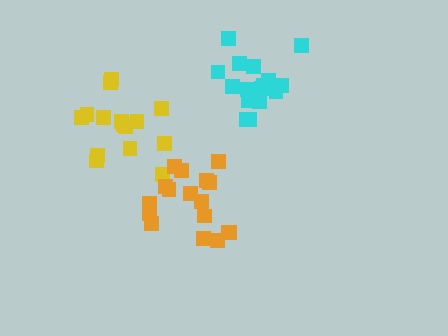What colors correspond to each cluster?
The clusters are colored: cyan, yellow, orange.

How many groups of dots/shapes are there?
There are 3 groups.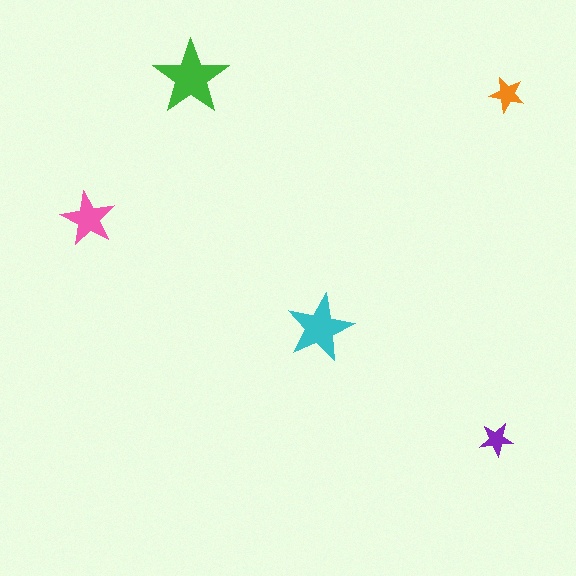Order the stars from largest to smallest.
the green one, the cyan one, the pink one, the orange one, the purple one.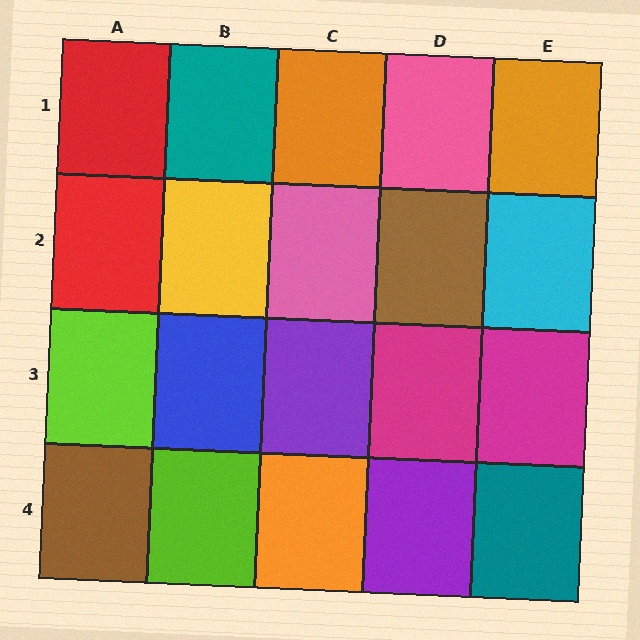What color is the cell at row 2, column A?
Red.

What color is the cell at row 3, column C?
Purple.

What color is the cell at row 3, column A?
Lime.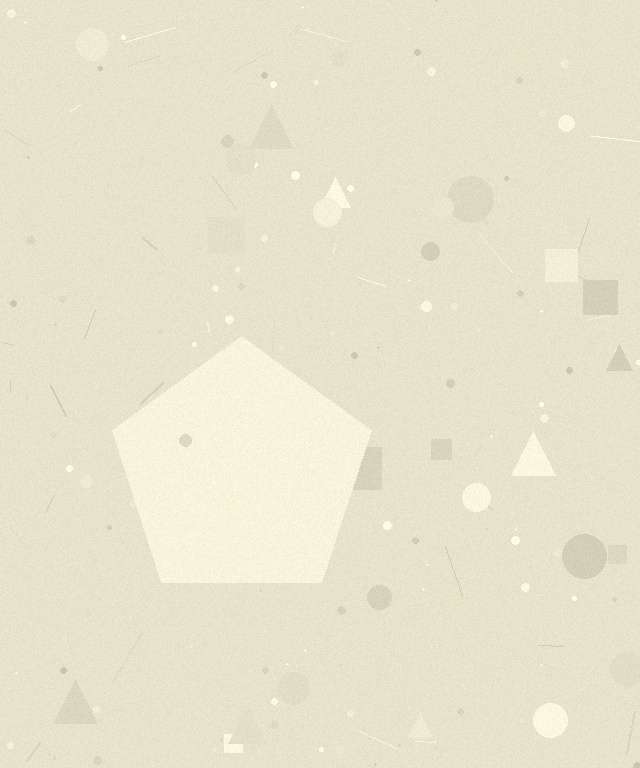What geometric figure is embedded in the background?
A pentagon is embedded in the background.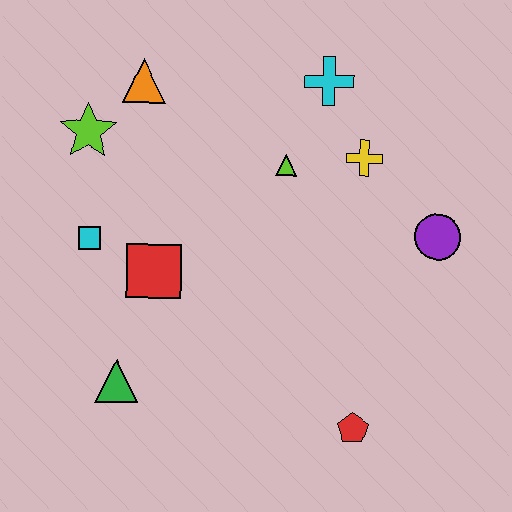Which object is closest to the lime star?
The orange triangle is closest to the lime star.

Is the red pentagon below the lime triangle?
Yes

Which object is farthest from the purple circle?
The lime star is farthest from the purple circle.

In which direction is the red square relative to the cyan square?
The red square is to the right of the cyan square.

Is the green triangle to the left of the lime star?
No